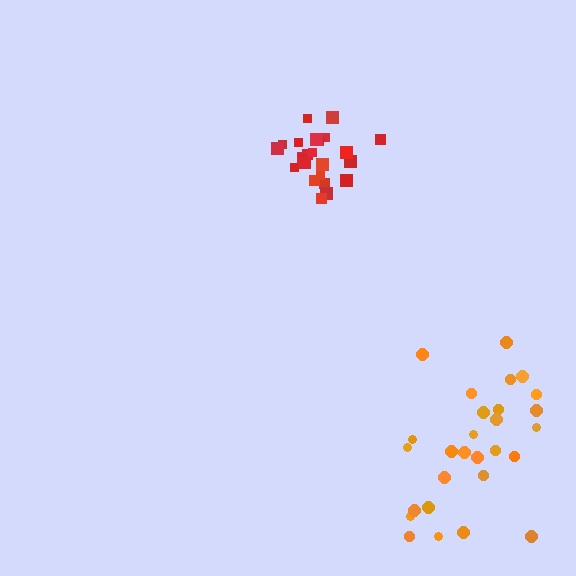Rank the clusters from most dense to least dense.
red, orange.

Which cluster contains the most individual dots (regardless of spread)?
Orange (28).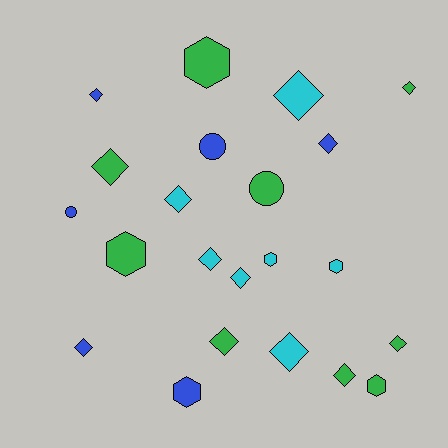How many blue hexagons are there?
There is 1 blue hexagon.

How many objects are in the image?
There are 22 objects.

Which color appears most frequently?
Green, with 9 objects.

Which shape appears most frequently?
Diamond, with 13 objects.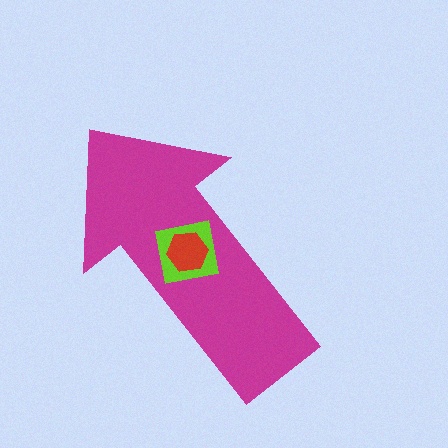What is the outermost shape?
The magenta arrow.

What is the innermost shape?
The red hexagon.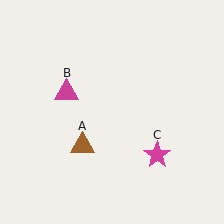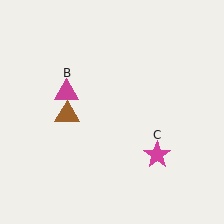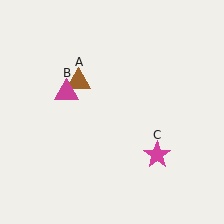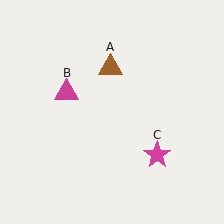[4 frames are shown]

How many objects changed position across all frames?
1 object changed position: brown triangle (object A).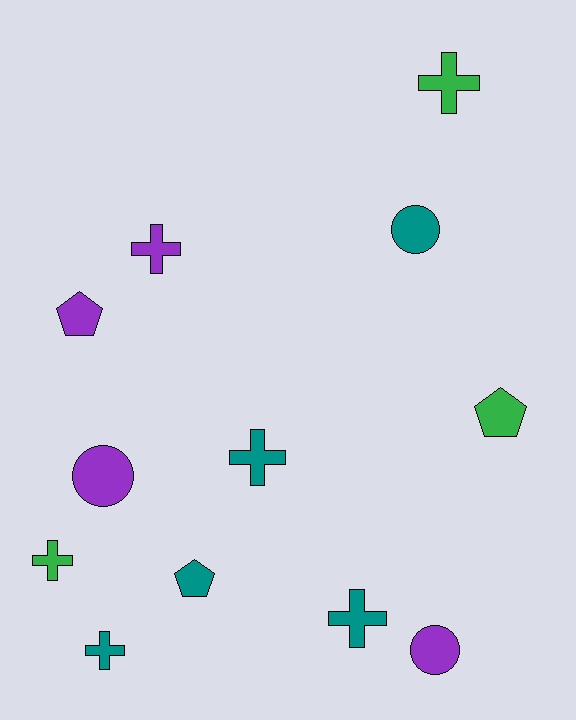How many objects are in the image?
There are 12 objects.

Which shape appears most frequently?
Cross, with 6 objects.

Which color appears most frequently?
Teal, with 5 objects.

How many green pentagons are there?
There is 1 green pentagon.